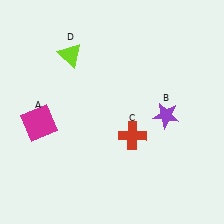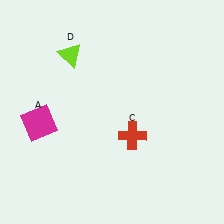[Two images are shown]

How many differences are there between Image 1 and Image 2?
There is 1 difference between the two images.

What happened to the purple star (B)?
The purple star (B) was removed in Image 2. It was in the bottom-right area of Image 1.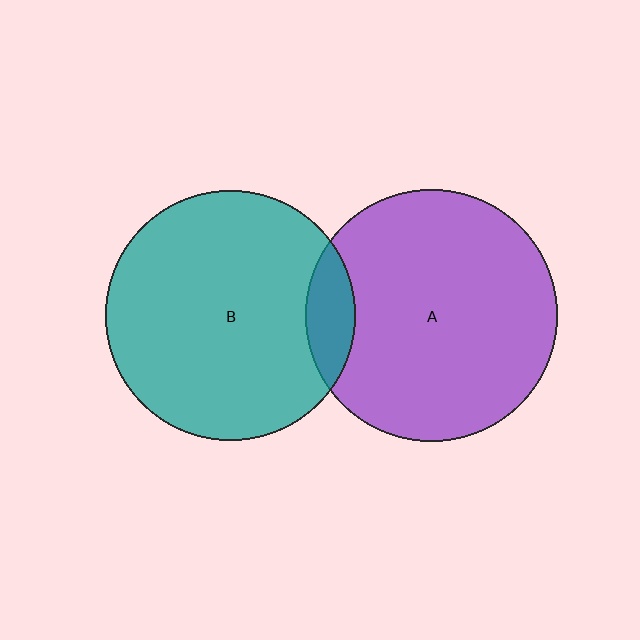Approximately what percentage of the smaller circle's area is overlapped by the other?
Approximately 10%.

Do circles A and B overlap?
Yes.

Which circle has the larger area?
Circle A (purple).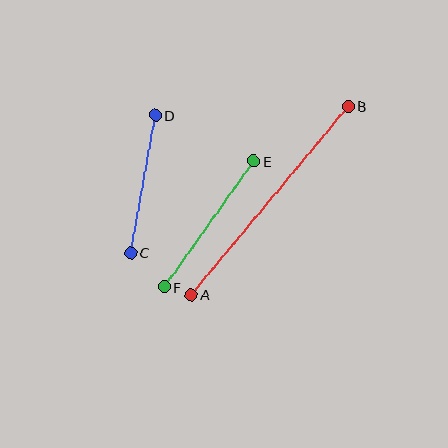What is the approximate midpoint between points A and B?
The midpoint is at approximately (270, 200) pixels.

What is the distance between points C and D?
The distance is approximately 140 pixels.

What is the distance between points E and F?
The distance is approximately 155 pixels.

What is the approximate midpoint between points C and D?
The midpoint is at approximately (143, 184) pixels.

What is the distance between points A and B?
The distance is approximately 245 pixels.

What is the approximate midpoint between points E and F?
The midpoint is at approximately (209, 224) pixels.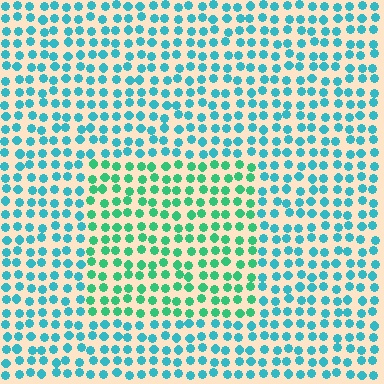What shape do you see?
I see a rectangle.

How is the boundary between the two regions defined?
The boundary is defined purely by a slight shift in hue (about 36 degrees). Spacing, size, and orientation are identical on both sides.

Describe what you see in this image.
The image is filled with small cyan elements in a uniform arrangement. A rectangle-shaped region is visible where the elements are tinted to a slightly different hue, forming a subtle color boundary.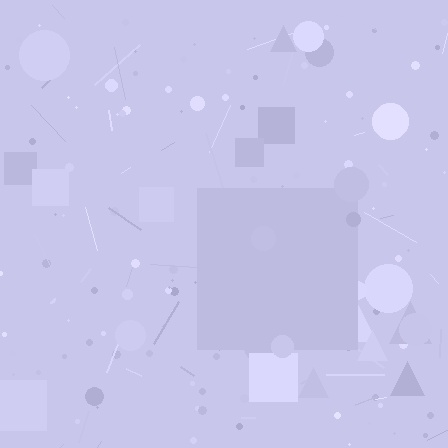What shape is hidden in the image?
A square is hidden in the image.